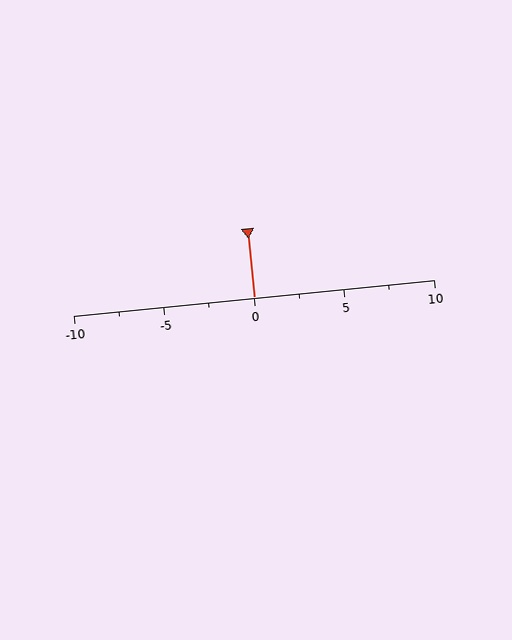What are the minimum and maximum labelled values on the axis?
The axis runs from -10 to 10.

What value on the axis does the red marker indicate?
The marker indicates approximately 0.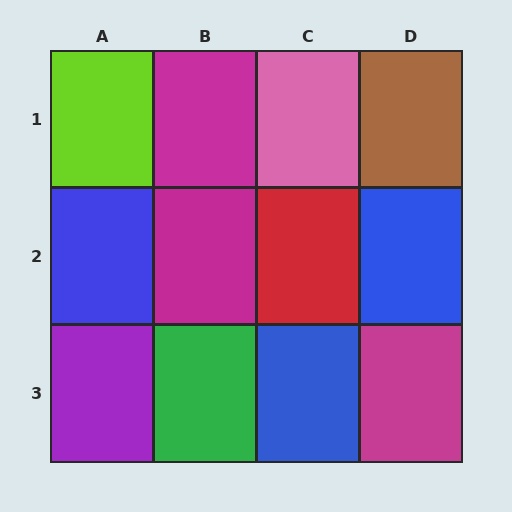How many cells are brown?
1 cell is brown.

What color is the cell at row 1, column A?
Lime.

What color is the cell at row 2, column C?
Red.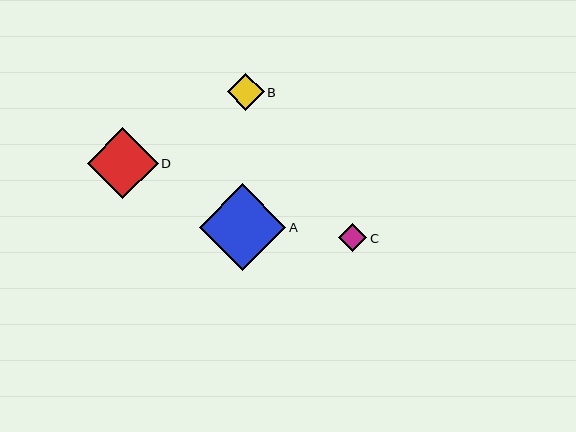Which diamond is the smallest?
Diamond C is the smallest with a size of approximately 28 pixels.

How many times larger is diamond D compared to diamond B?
Diamond D is approximately 1.9 times the size of diamond B.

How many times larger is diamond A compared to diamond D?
Diamond A is approximately 1.2 times the size of diamond D.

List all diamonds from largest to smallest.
From largest to smallest: A, D, B, C.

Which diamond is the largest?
Diamond A is the largest with a size of approximately 87 pixels.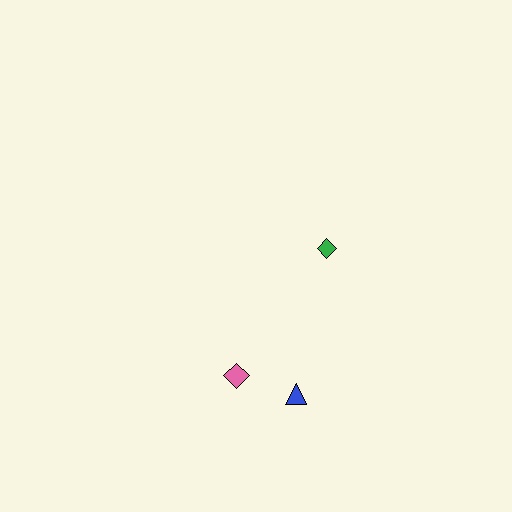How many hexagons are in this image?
There are no hexagons.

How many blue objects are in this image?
There is 1 blue object.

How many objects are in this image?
There are 3 objects.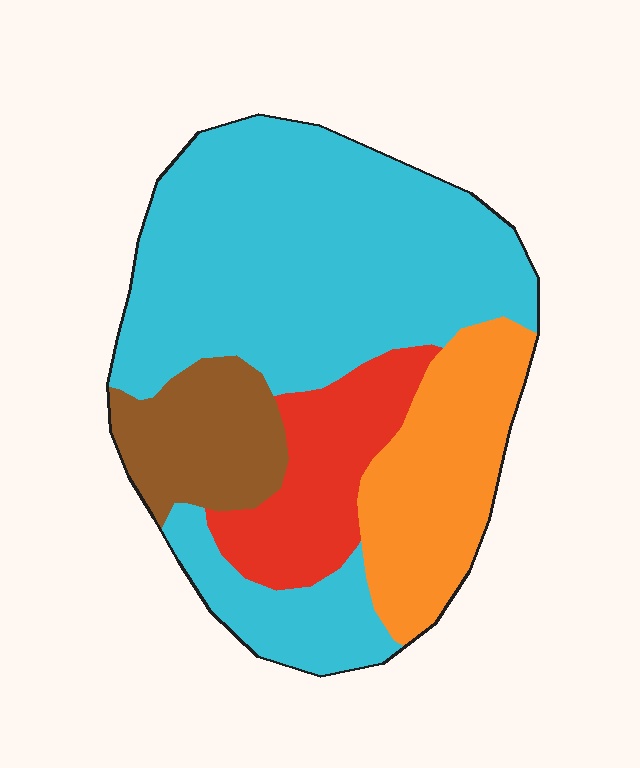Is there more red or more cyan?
Cyan.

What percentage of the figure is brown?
Brown covers 12% of the figure.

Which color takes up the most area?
Cyan, at roughly 55%.